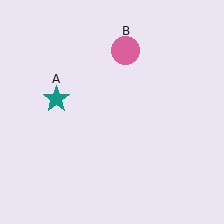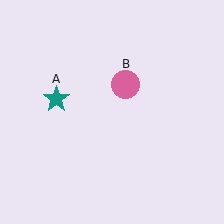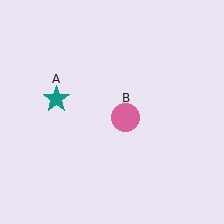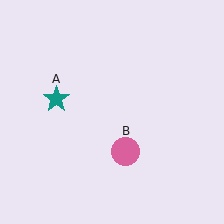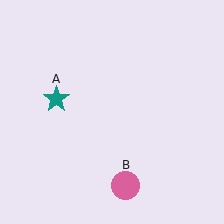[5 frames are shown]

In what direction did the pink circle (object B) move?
The pink circle (object B) moved down.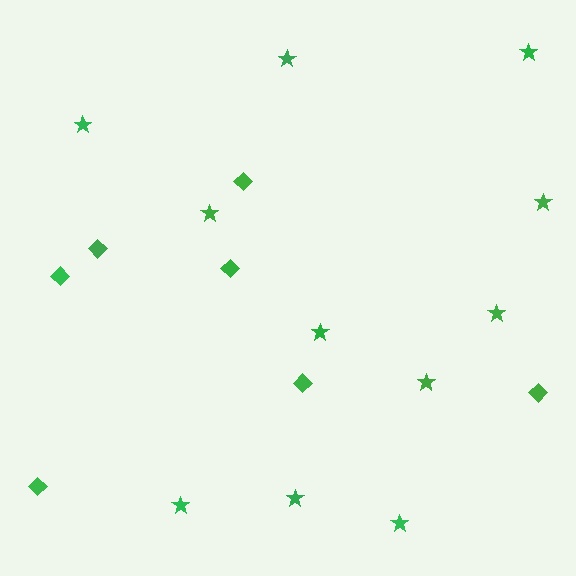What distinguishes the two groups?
There are 2 groups: one group of stars (11) and one group of diamonds (7).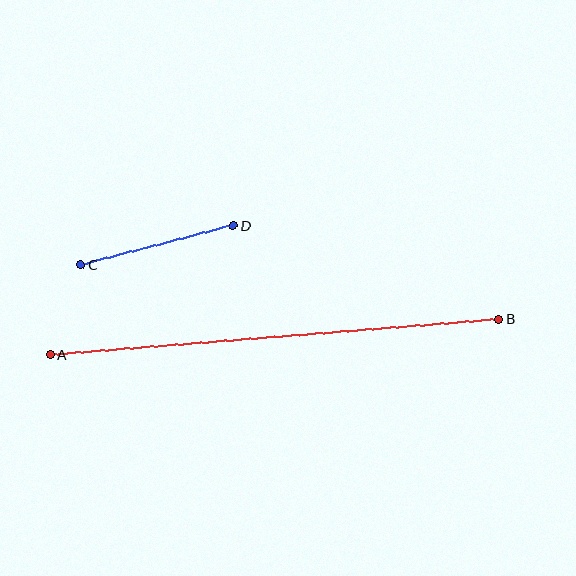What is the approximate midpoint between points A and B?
The midpoint is at approximately (274, 337) pixels.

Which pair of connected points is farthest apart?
Points A and B are farthest apart.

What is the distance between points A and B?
The distance is approximately 449 pixels.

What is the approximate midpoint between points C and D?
The midpoint is at approximately (157, 245) pixels.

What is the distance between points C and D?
The distance is approximately 157 pixels.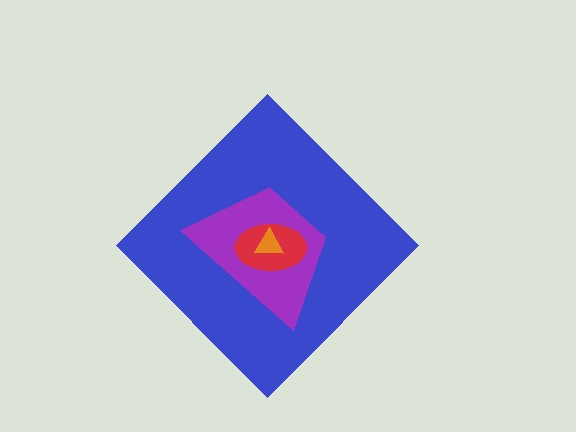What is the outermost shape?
The blue diamond.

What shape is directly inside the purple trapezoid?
The red ellipse.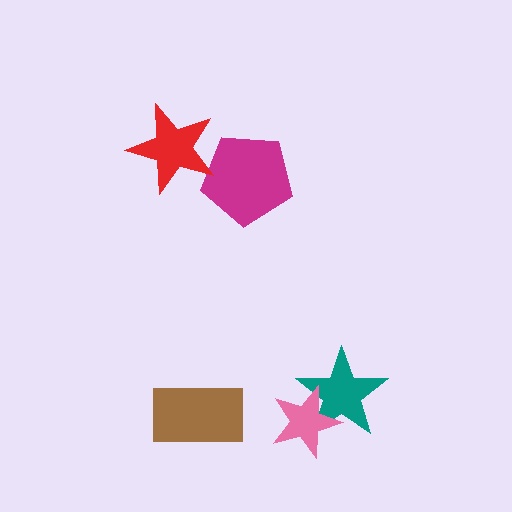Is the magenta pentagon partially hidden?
Yes, it is partially covered by another shape.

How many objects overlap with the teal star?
1 object overlaps with the teal star.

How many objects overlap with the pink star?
1 object overlaps with the pink star.